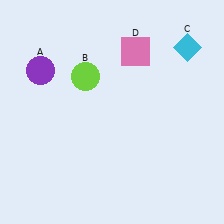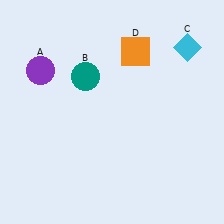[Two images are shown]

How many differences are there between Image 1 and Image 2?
There are 2 differences between the two images.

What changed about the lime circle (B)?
In Image 1, B is lime. In Image 2, it changed to teal.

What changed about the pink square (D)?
In Image 1, D is pink. In Image 2, it changed to orange.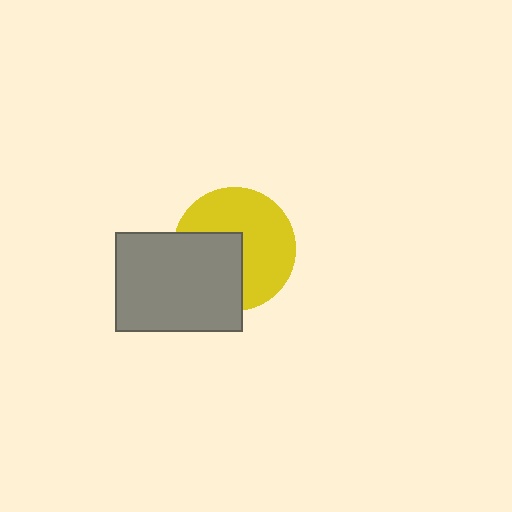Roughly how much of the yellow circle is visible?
About half of it is visible (roughly 60%).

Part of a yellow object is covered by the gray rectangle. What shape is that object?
It is a circle.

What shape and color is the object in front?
The object in front is a gray rectangle.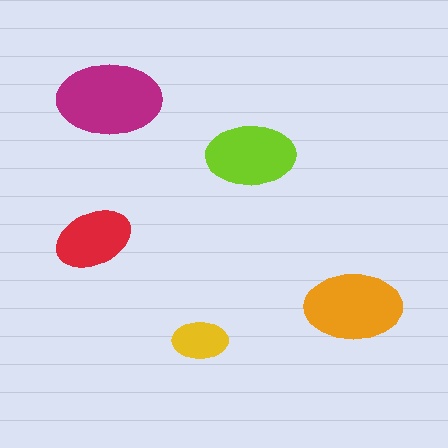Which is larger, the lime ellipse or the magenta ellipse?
The magenta one.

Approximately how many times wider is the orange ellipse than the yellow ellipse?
About 1.5 times wider.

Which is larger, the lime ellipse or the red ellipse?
The lime one.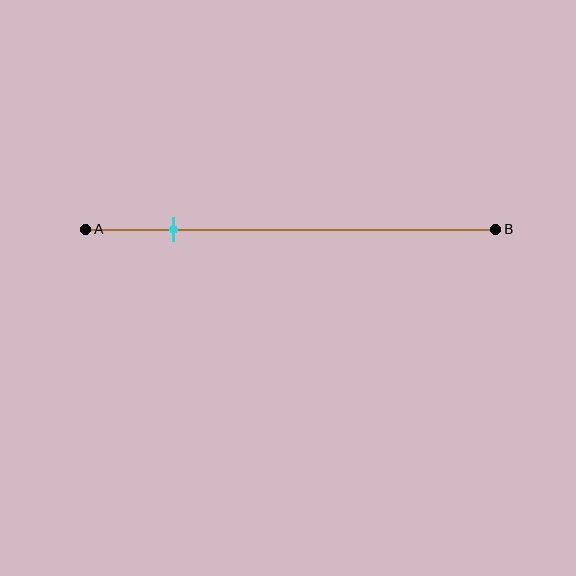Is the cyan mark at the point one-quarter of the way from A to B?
No, the mark is at about 20% from A, not at the 25% one-quarter point.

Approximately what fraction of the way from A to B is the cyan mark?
The cyan mark is approximately 20% of the way from A to B.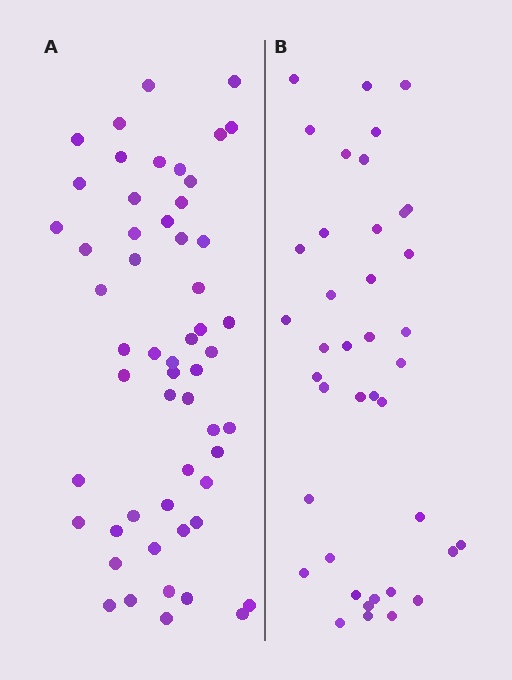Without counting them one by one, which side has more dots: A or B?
Region A (the left region) has more dots.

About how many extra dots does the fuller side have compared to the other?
Region A has approximately 15 more dots than region B.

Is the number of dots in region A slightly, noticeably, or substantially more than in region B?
Region A has noticeably more, but not dramatically so. The ratio is roughly 1.4 to 1.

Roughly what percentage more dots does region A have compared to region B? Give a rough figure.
About 40% more.